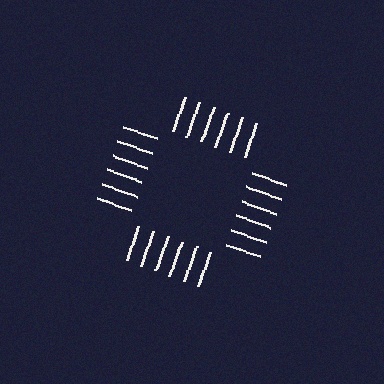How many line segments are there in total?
24 — 6 along each of the 4 edges.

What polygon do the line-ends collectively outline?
An illusory square — the line segments terminate on its edges but no continuous stroke is drawn.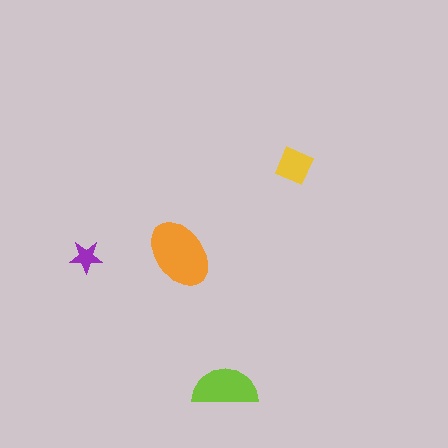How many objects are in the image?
There are 4 objects in the image.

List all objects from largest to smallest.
The orange ellipse, the lime semicircle, the yellow diamond, the purple star.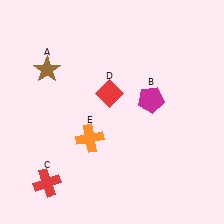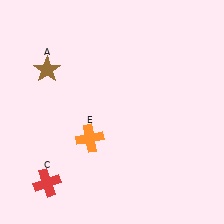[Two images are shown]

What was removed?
The red diamond (D), the magenta pentagon (B) were removed in Image 2.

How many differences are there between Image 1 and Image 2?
There are 2 differences between the two images.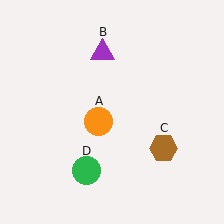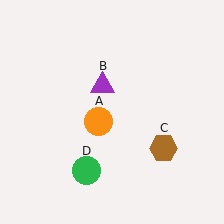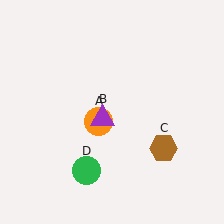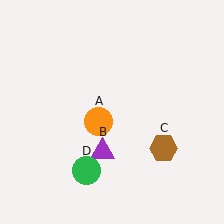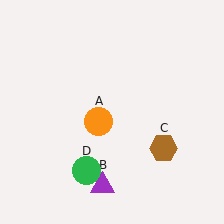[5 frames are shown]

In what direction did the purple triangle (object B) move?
The purple triangle (object B) moved down.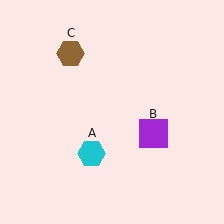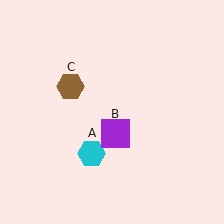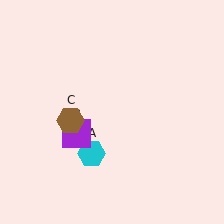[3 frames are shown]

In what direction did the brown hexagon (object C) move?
The brown hexagon (object C) moved down.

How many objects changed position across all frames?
2 objects changed position: purple square (object B), brown hexagon (object C).